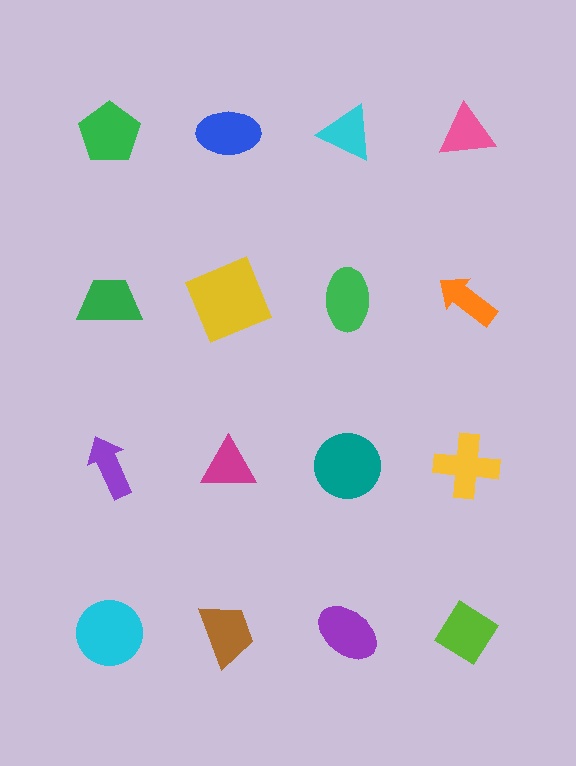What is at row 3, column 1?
A purple arrow.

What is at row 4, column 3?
A purple ellipse.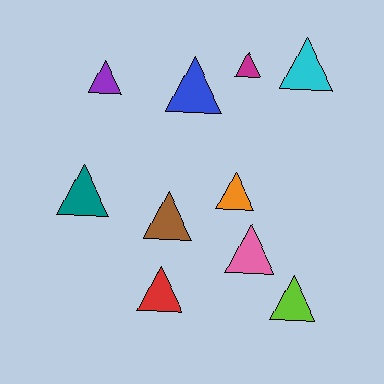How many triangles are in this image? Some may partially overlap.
There are 10 triangles.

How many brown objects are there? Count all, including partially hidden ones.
There is 1 brown object.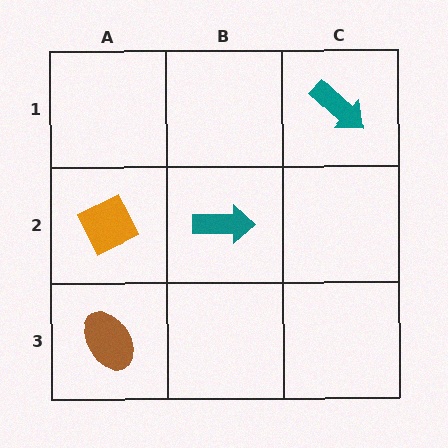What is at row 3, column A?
A brown ellipse.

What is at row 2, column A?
An orange diamond.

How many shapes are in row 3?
1 shape.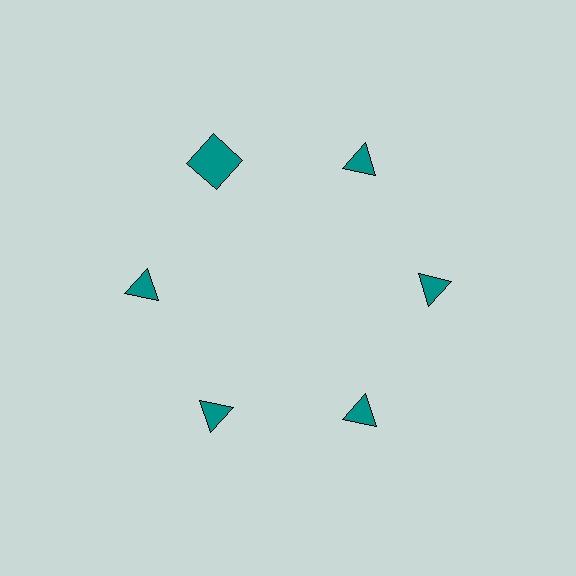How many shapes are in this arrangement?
There are 6 shapes arranged in a ring pattern.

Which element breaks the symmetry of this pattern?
The teal square at roughly the 11 o'clock position breaks the symmetry. All other shapes are teal triangles.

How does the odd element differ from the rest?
It has a different shape: square instead of triangle.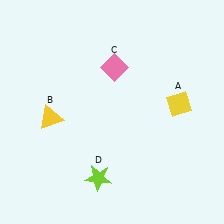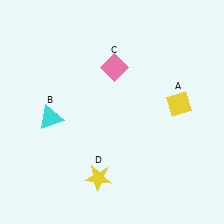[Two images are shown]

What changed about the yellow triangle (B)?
In Image 1, B is yellow. In Image 2, it changed to cyan.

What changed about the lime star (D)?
In Image 1, D is lime. In Image 2, it changed to yellow.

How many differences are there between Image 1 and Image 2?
There are 2 differences between the two images.